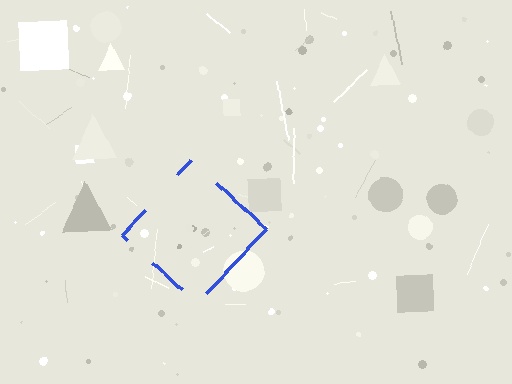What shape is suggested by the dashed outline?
The dashed outline suggests a diamond.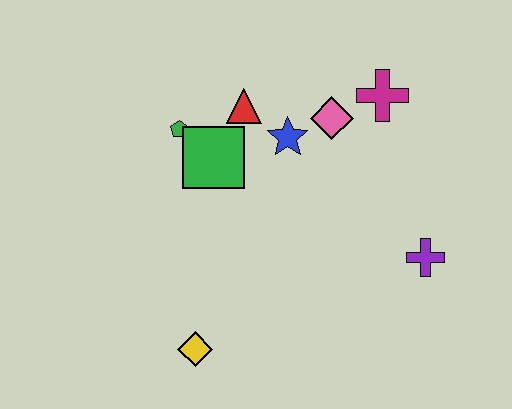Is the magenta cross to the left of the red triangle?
No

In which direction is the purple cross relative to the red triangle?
The purple cross is to the right of the red triangle.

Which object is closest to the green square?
The green pentagon is closest to the green square.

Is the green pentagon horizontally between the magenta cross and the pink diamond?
No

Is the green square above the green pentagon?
No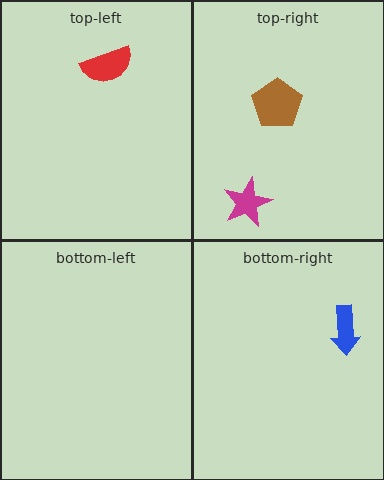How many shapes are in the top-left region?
1.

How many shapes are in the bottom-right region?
1.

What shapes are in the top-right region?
The brown pentagon, the magenta star.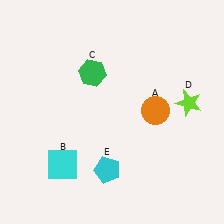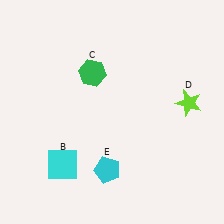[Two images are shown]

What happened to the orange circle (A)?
The orange circle (A) was removed in Image 2. It was in the top-right area of Image 1.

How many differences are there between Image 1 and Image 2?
There is 1 difference between the two images.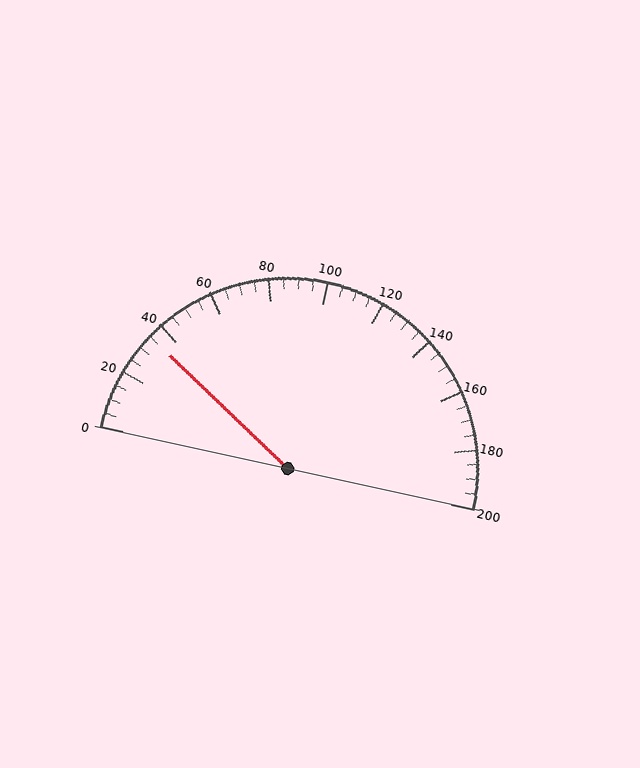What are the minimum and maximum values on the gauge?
The gauge ranges from 0 to 200.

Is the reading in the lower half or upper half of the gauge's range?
The reading is in the lower half of the range (0 to 200).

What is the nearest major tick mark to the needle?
The nearest major tick mark is 40.